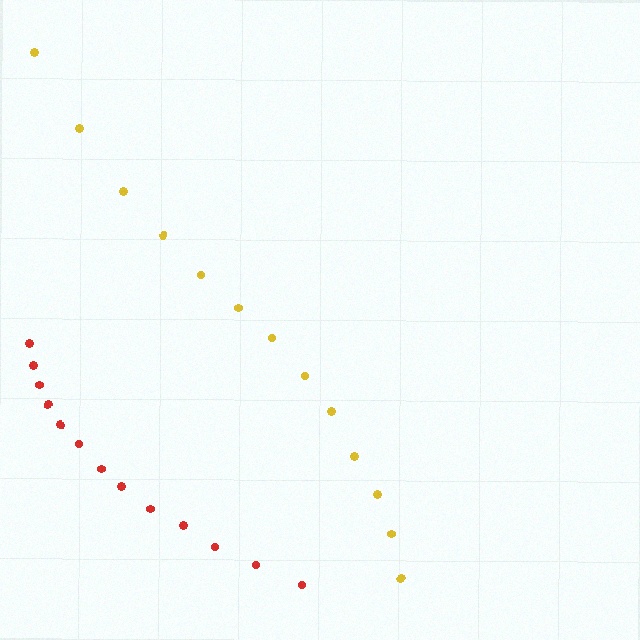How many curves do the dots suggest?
There are 2 distinct paths.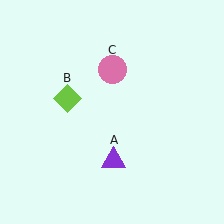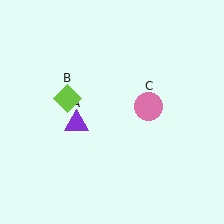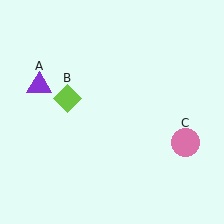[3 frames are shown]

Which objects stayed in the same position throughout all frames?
Lime diamond (object B) remained stationary.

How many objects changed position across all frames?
2 objects changed position: purple triangle (object A), pink circle (object C).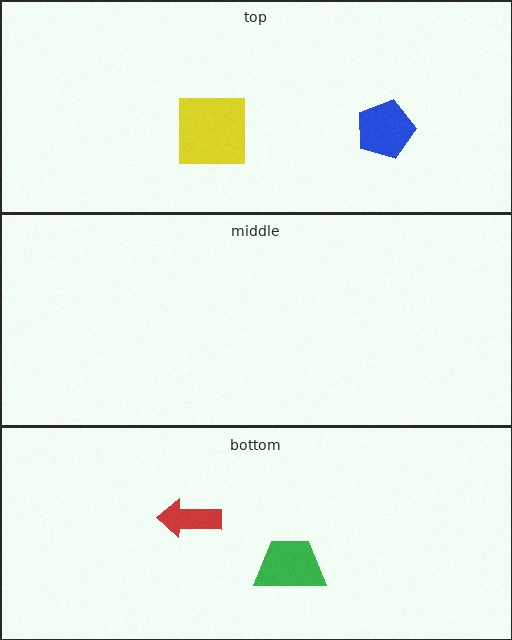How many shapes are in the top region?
2.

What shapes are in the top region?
The blue pentagon, the yellow square.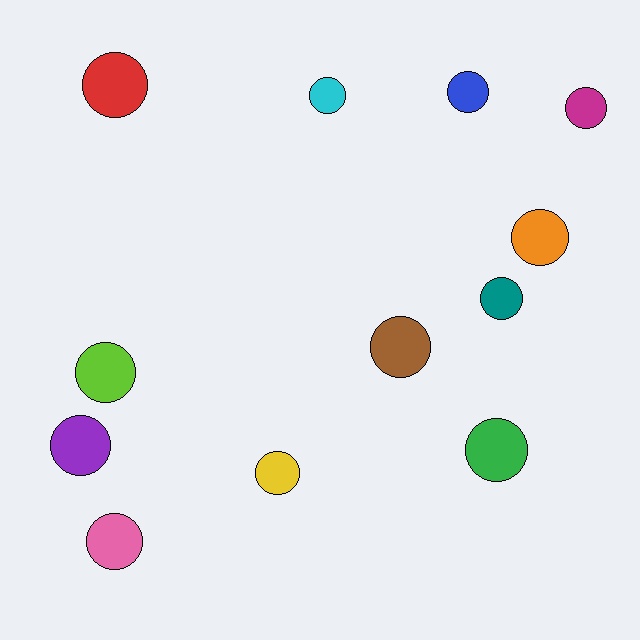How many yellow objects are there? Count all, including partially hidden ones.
There is 1 yellow object.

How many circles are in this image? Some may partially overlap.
There are 12 circles.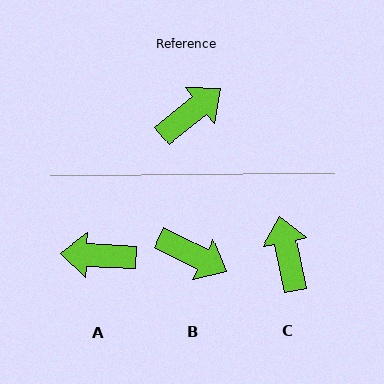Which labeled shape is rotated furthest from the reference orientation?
A, about 138 degrees away.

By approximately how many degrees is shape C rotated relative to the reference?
Approximately 63 degrees counter-clockwise.